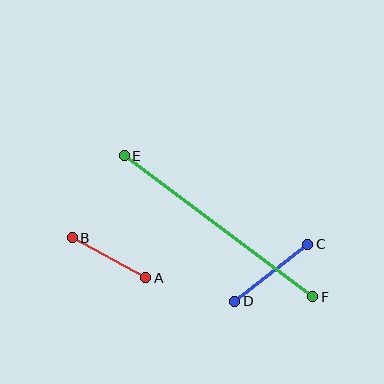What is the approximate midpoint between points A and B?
The midpoint is at approximately (109, 258) pixels.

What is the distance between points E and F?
The distance is approximately 235 pixels.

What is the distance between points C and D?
The distance is approximately 93 pixels.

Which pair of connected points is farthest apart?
Points E and F are farthest apart.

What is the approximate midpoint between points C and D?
The midpoint is at approximately (271, 273) pixels.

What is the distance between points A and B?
The distance is approximately 83 pixels.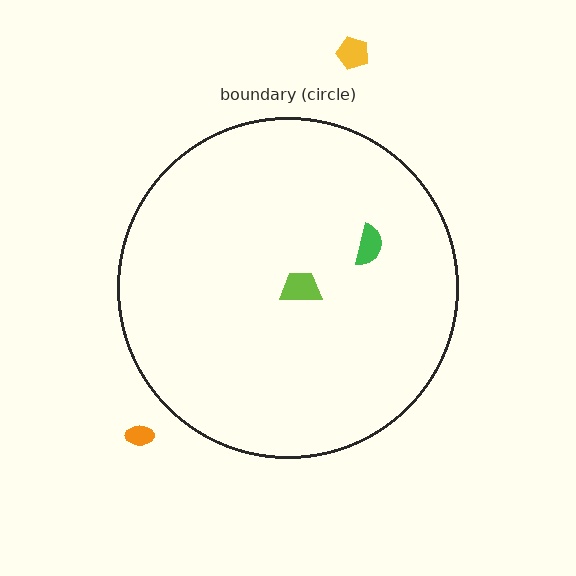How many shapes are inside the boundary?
2 inside, 2 outside.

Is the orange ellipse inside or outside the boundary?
Outside.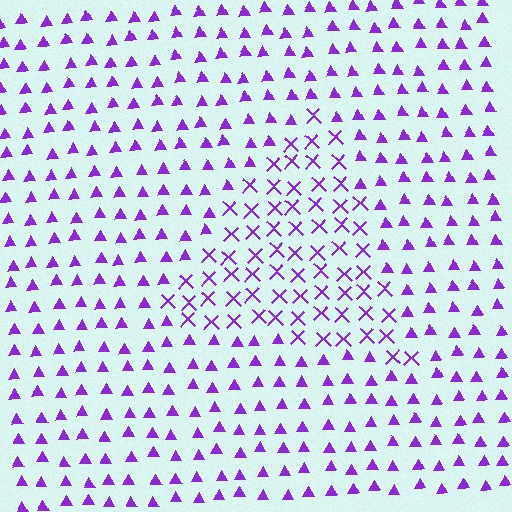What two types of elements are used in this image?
The image uses X marks inside the triangle region and triangles outside it.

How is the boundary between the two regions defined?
The boundary is defined by a change in element shape: X marks inside vs. triangles outside. All elements share the same color and spacing.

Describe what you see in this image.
The image is filled with small purple elements arranged in a uniform grid. A triangle-shaped region contains X marks, while the surrounding area contains triangles. The boundary is defined purely by the change in element shape.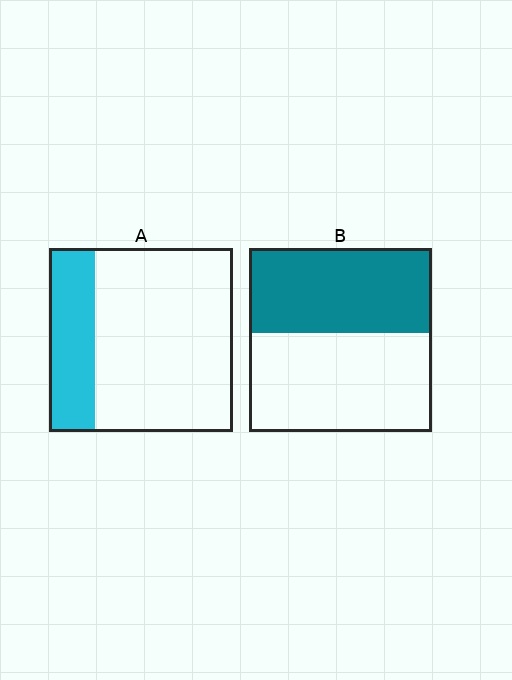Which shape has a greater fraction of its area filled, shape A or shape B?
Shape B.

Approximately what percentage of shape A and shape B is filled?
A is approximately 25% and B is approximately 45%.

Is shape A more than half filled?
No.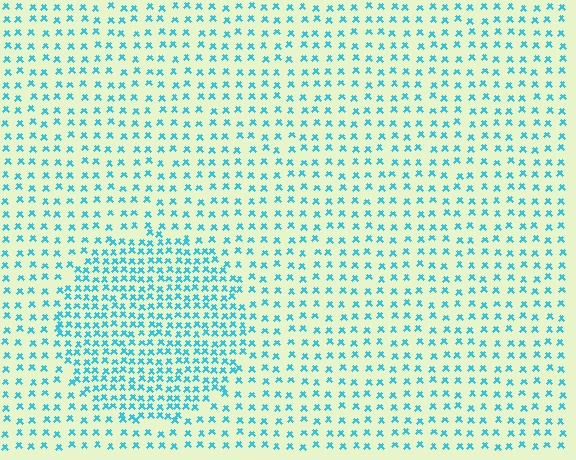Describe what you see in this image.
The image contains small cyan elements arranged at two different densities. A circle-shaped region is visible where the elements are more densely packed than the surrounding area.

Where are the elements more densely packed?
The elements are more densely packed inside the circle boundary.